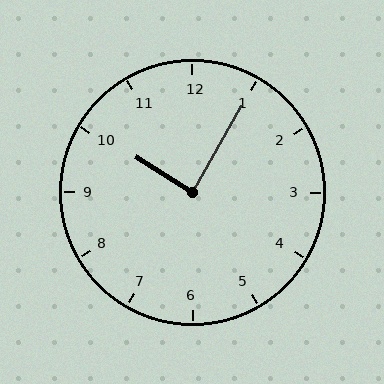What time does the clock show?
10:05.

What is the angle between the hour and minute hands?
Approximately 88 degrees.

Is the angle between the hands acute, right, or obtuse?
It is right.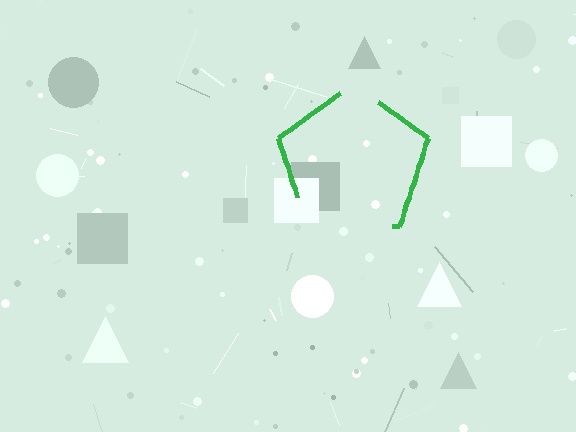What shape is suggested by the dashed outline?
The dashed outline suggests a pentagon.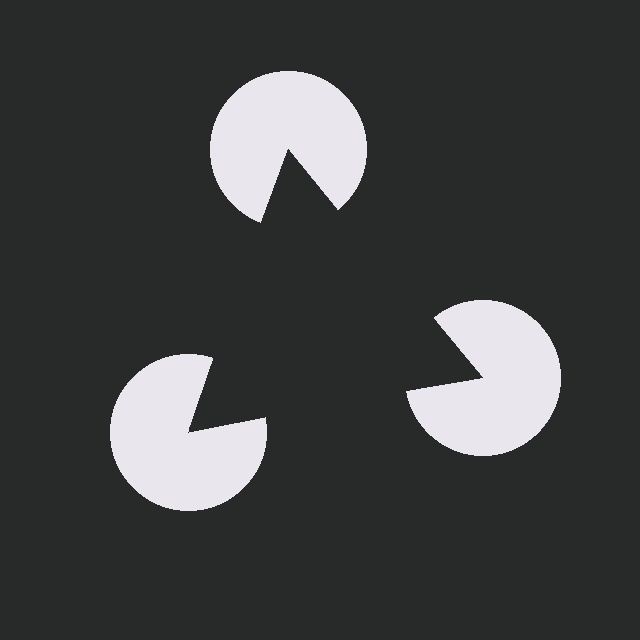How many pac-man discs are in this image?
There are 3 — one at each vertex of the illusory triangle.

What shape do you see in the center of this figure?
An illusory triangle — its edges are inferred from the aligned wedge cuts in the pac-man discs, not physically drawn.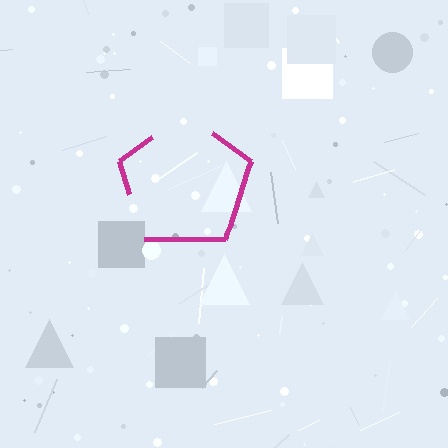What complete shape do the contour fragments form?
The contour fragments form a pentagon.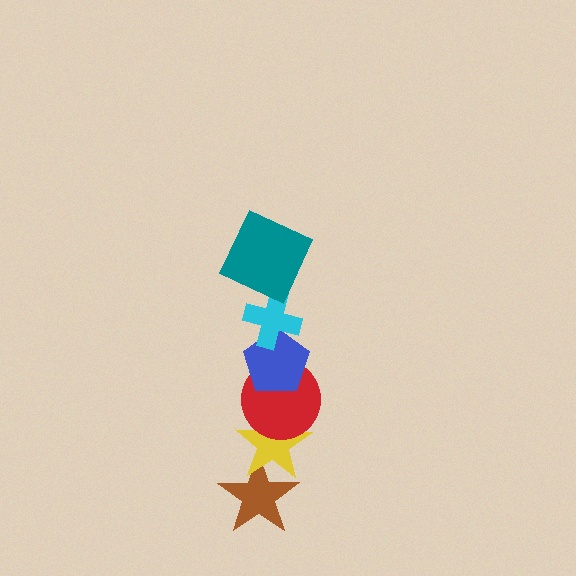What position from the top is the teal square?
The teal square is 1st from the top.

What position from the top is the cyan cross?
The cyan cross is 2nd from the top.